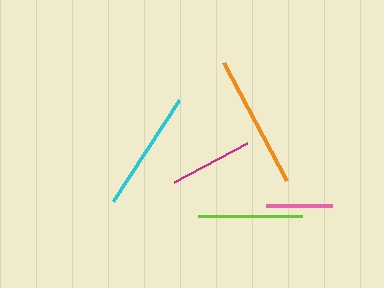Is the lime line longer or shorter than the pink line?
The lime line is longer than the pink line.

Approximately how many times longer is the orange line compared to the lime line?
The orange line is approximately 1.3 times the length of the lime line.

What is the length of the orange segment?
The orange segment is approximately 134 pixels long.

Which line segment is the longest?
The orange line is the longest at approximately 134 pixels.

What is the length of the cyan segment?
The cyan segment is approximately 120 pixels long.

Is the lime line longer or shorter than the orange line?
The orange line is longer than the lime line.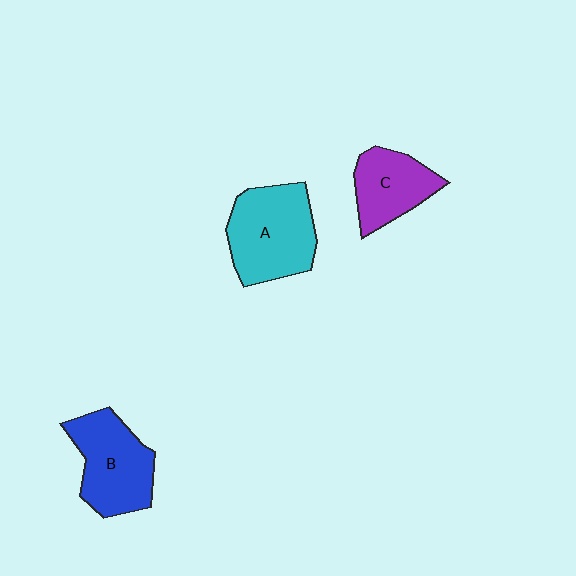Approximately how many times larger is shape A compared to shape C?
Approximately 1.5 times.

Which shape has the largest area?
Shape A (cyan).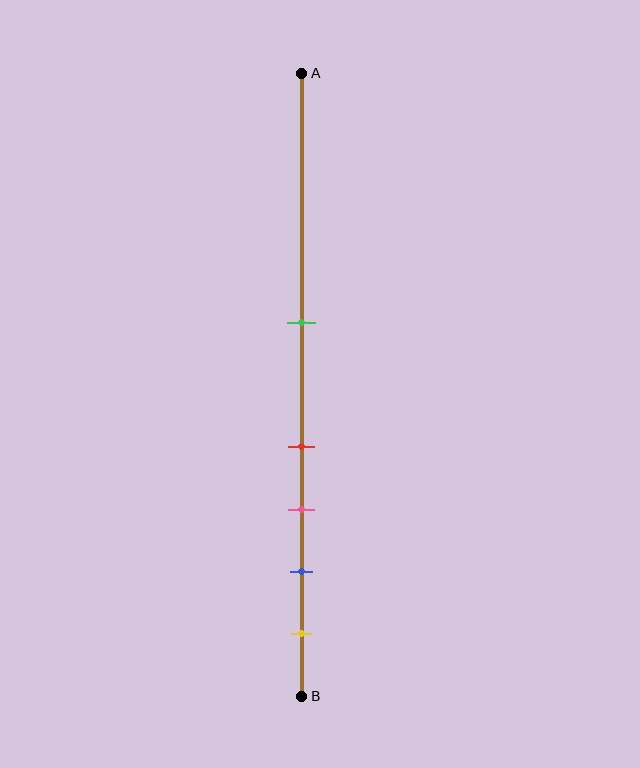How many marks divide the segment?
There are 5 marks dividing the segment.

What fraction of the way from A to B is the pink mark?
The pink mark is approximately 70% (0.7) of the way from A to B.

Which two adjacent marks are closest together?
The red and pink marks are the closest adjacent pair.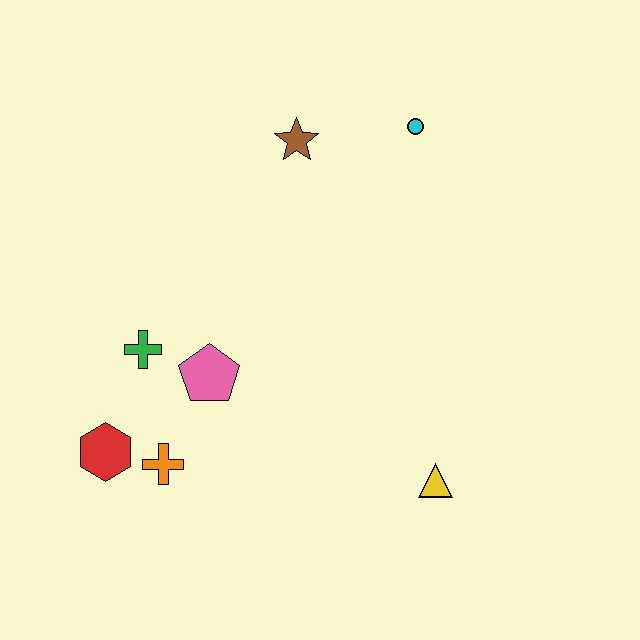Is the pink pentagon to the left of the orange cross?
No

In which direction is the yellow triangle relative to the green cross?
The yellow triangle is to the right of the green cross.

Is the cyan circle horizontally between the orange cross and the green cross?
No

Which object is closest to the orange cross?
The red hexagon is closest to the orange cross.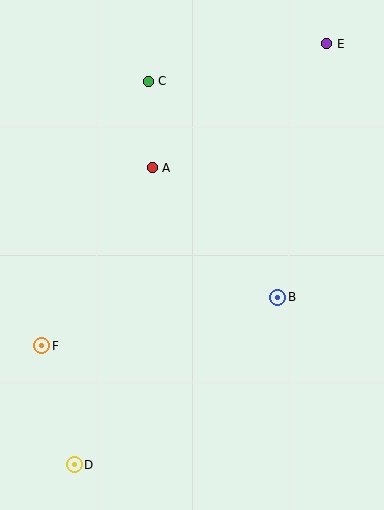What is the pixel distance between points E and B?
The distance between E and B is 258 pixels.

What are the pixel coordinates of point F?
Point F is at (42, 346).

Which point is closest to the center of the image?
Point B at (278, 297) is closest to the center.